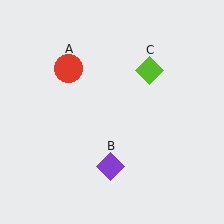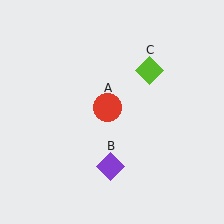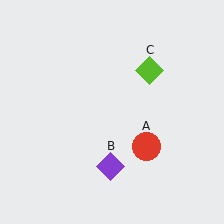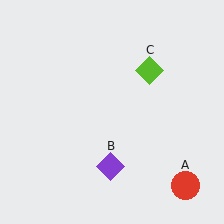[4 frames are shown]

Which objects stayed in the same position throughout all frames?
Purple diamond (object B) and lime diamond (object C) remained stationary.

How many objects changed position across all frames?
1 object changed position: red circle (object A).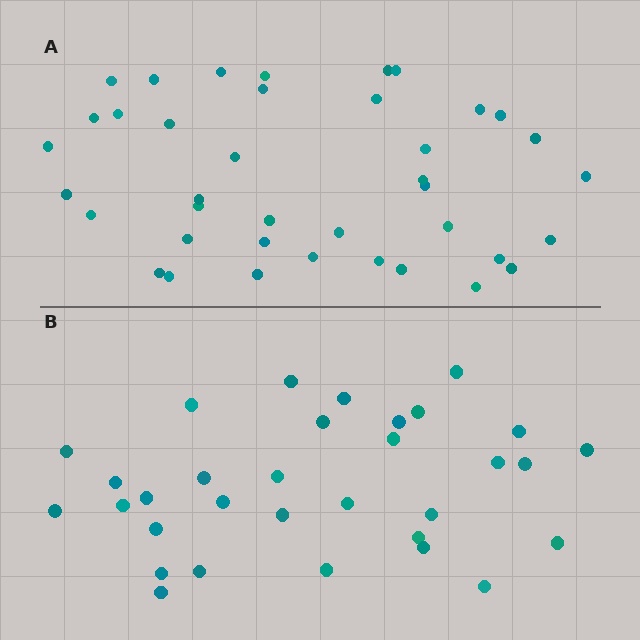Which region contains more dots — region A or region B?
Region A (the top region) has more dots.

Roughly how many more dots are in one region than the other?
Region A has roughly 8 or so more dots than region B.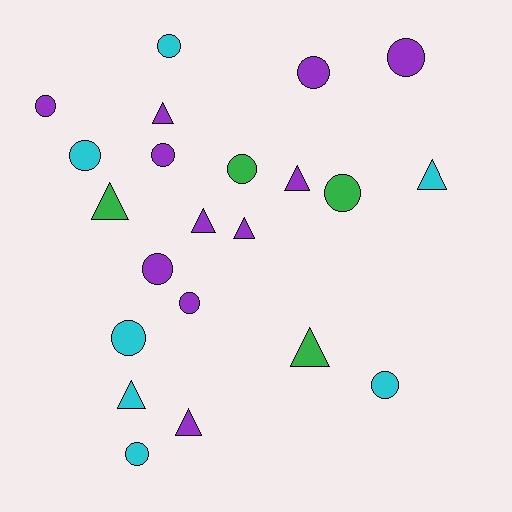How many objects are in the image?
There are 22 objects.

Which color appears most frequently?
Purple, with 11 objects.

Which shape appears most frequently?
Circle, with 13 objects.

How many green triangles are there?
There are 2 green triangles.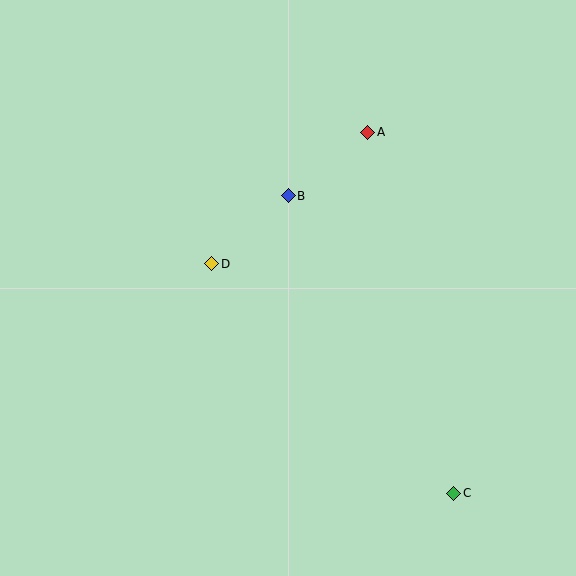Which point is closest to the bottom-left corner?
Point D is closest to the bottom-left corner.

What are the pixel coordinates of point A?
Point A is at (368, 132).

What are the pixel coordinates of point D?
Point D is at (212, 264).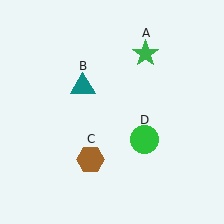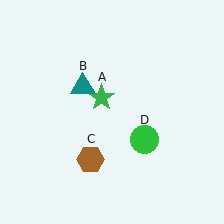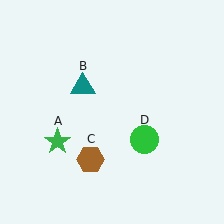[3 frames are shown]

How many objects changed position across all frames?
1 object changed position: green star (object A).